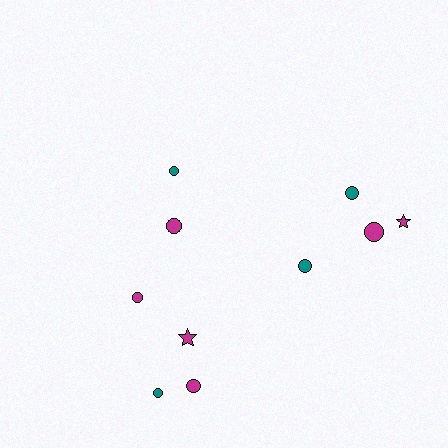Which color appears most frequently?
Magenta, with 6 objects.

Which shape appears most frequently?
Circle, with 8 objects.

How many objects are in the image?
There are 10 objects.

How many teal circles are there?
There are 4 teal circles.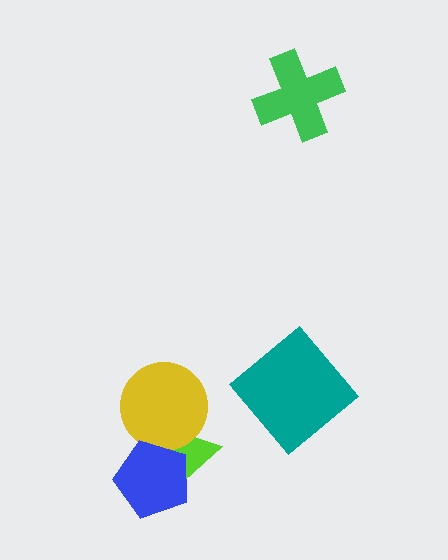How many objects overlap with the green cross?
0 objects overlap with the green cross.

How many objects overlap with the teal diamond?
0 objects overlap with the teal diamond.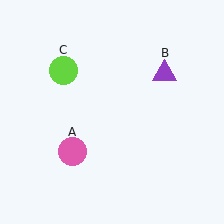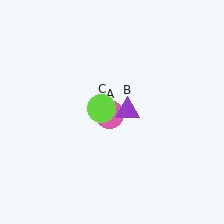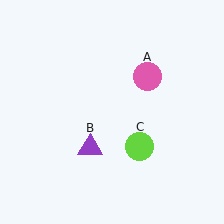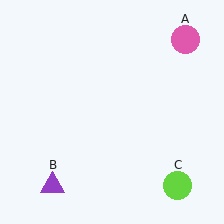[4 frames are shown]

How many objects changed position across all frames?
3 objects changed position: pink circle (object A), purple triangle (object B), lime circle (object C).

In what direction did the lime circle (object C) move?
The lime circle (object C) moved down and to the right.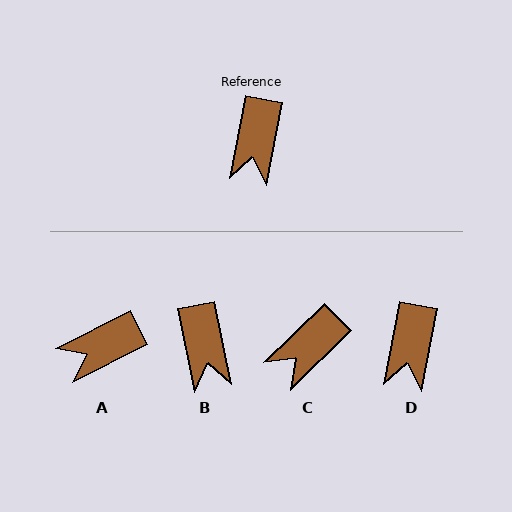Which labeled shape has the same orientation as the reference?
D.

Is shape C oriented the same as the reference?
No, it is off by about 34 degrees.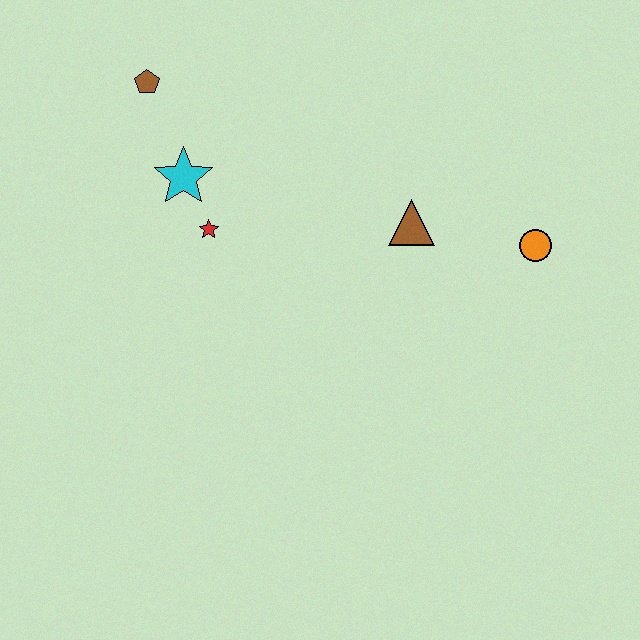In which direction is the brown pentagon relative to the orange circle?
The brown pentagon is to the left of the orange circle.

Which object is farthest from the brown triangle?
The brown pentagon is farthest from the brown triangle.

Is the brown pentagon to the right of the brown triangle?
No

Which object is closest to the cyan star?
The red star is closest to the cyan star.